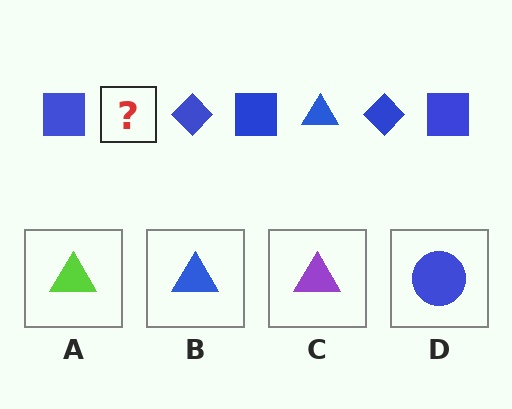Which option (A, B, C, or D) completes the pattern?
B.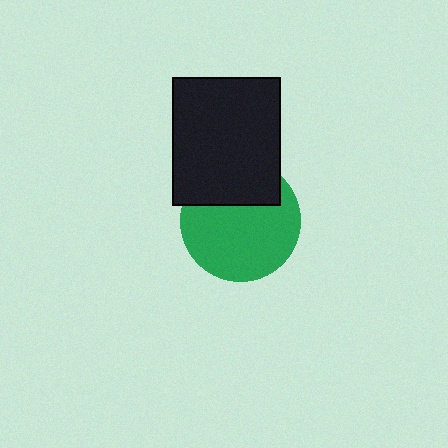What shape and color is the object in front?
The object in front is a black rectangle.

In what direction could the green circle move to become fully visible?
The green circle could move down. That would shift it out from behind the black rectangle entirely.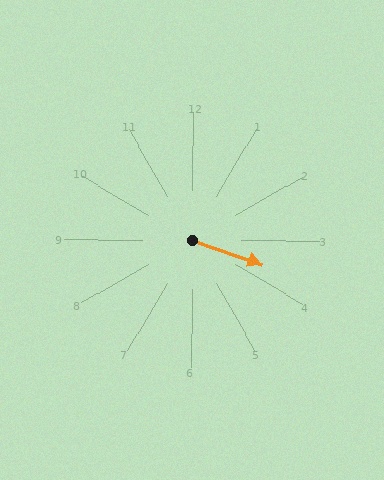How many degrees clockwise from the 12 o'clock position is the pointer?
Approximately 109 degrees.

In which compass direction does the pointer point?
East.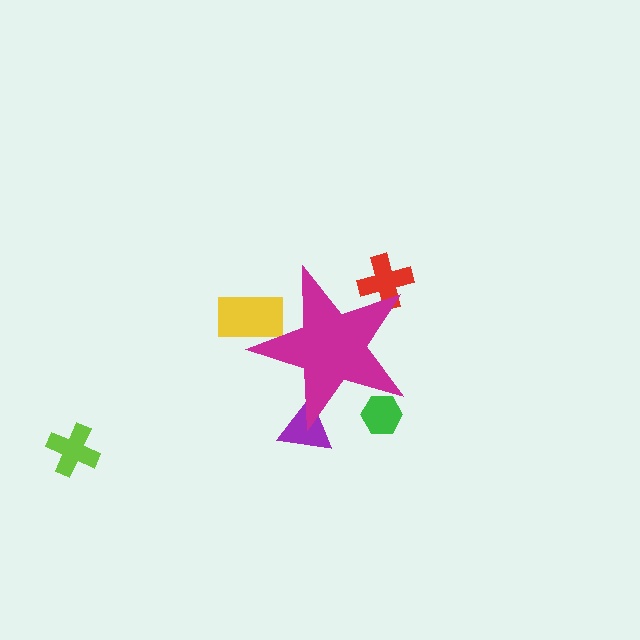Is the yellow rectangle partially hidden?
Yes, the yellow rectangle is partially hidden behind the magenta star.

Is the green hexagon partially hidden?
Yes, the green hexagon is partially hidden behind the magenta star.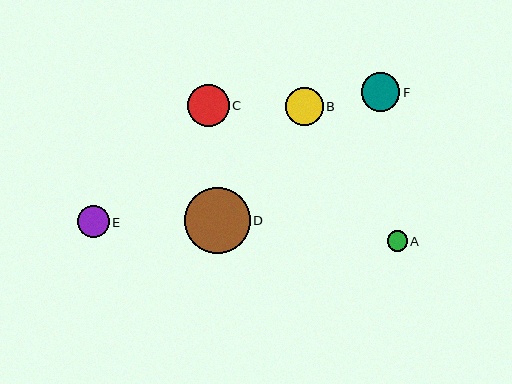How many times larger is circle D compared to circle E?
Circle D is approximately 2.1 times the size of circle E.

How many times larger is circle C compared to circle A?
Circle C is approximately 2.1 times the size of circle A.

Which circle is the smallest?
Circle A is the smallest with a size of approximately 20 pixels.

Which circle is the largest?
Circle D is the largest with a size of approximately 66 pixels.